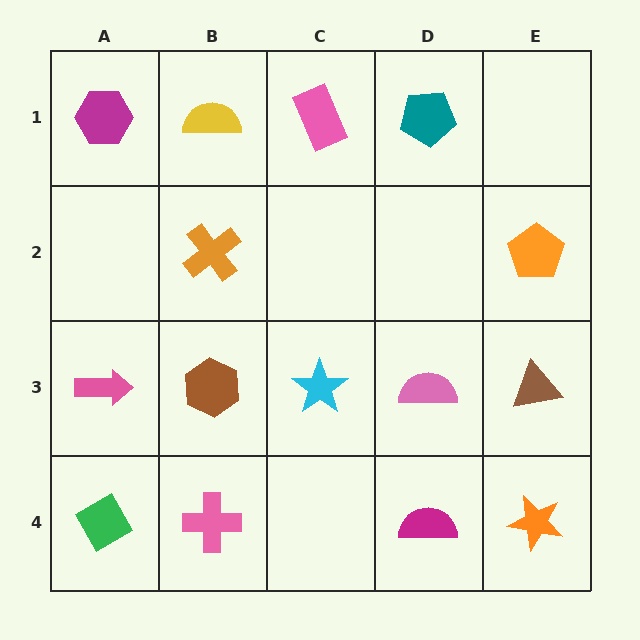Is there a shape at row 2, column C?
No, that cell is empty.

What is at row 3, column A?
A pink arrow.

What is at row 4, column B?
A pink cross.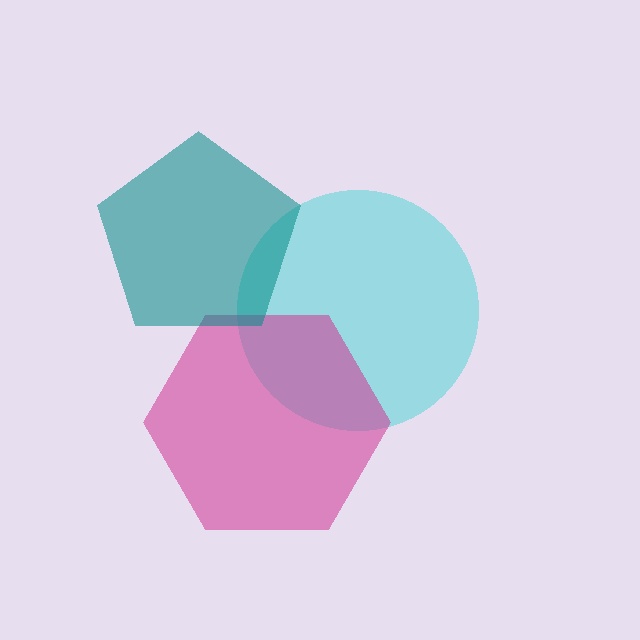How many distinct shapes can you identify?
There are 3 distinct shapes: a cyan circle, a magenta hexagon, a teal pentagon.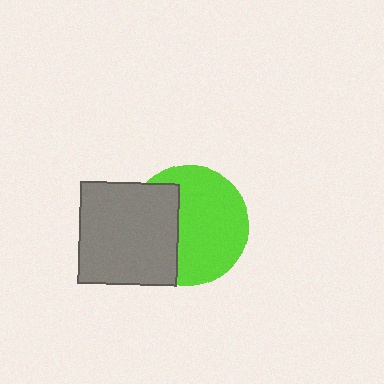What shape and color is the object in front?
The object in front is a gray rectangle.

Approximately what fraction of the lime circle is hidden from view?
Roughly 36% of the lime circle is hidden behind the gray rectangle.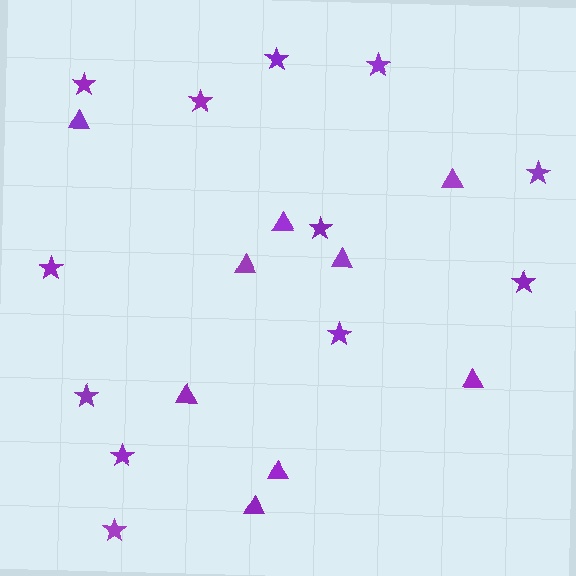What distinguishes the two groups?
There are 2 groups: one group of triangles (9) and one group of stars (12).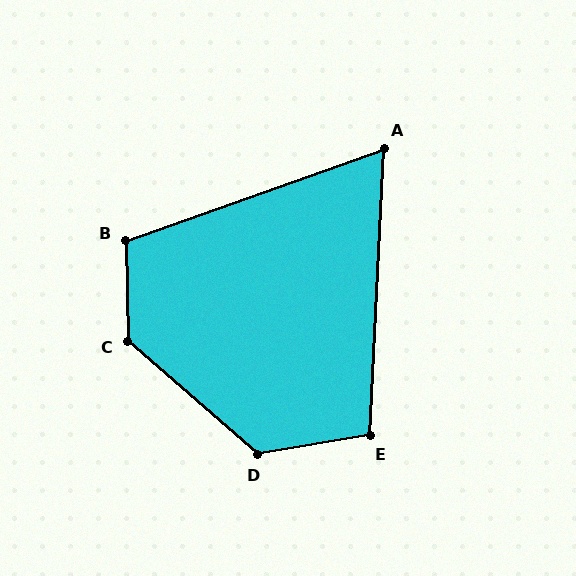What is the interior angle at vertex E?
Approximately 102 degrees (obtuse).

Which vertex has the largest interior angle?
C, at approximately 132 degrees.